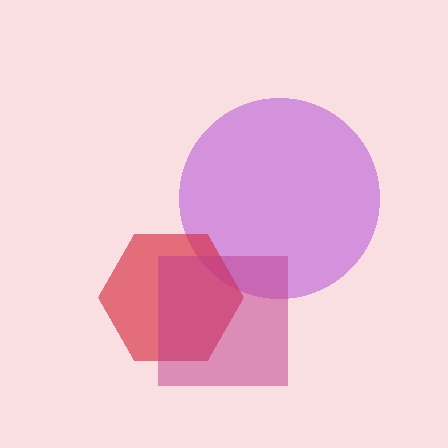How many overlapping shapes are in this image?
There are 3 overlapping shapes in the image.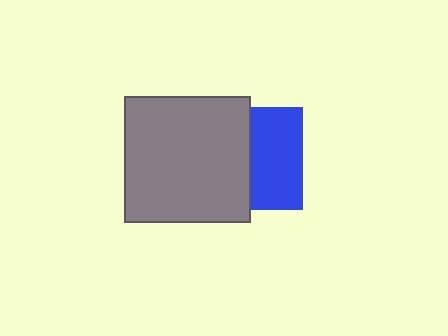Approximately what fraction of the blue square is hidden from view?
Roughly 50% of the blue square is hidden behind the gray square.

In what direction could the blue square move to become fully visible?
The blue square could move right. That would shift it out from behind the gray square entirely.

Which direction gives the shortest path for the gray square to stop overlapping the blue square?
Moving left gives the shortest separation.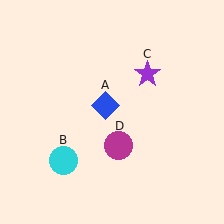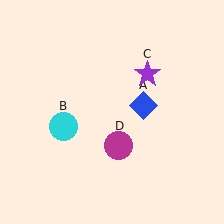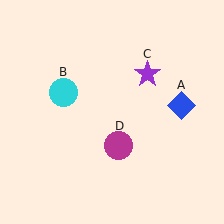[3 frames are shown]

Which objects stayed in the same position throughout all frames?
Purple star (object C) and magenta circle (object D) remained stationary.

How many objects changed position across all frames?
2 objects changed position: blue diamond (object A), cyan circle (object B).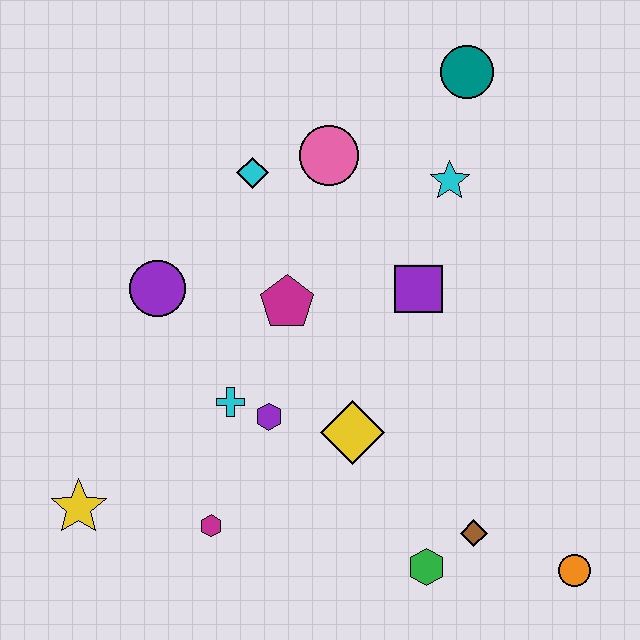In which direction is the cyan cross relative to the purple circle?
The cyan cross is below the purple circle.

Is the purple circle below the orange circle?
No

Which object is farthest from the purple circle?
The orange circle is farthest from the purple circle.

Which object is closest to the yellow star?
The magenta hexagon is closest to the yellow star.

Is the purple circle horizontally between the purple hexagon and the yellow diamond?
No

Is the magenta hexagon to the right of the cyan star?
No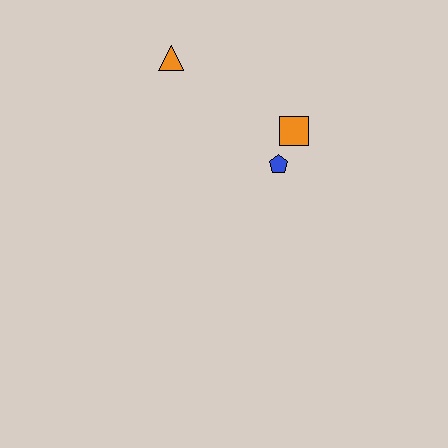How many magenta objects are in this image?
There are no magenta objects.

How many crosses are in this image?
There are no crosses.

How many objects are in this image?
There are 3 objects.